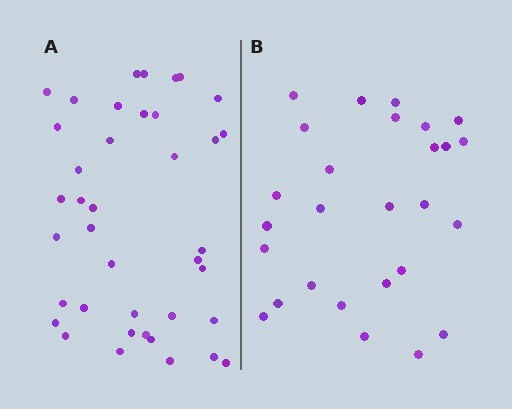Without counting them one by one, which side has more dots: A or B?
Region A (the left region) has more dots.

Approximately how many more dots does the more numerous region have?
Region A has roughly 12 or so more dots than region B.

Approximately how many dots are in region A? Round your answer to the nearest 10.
About 40 dots. (The exact count is 39, which rounds to 40.)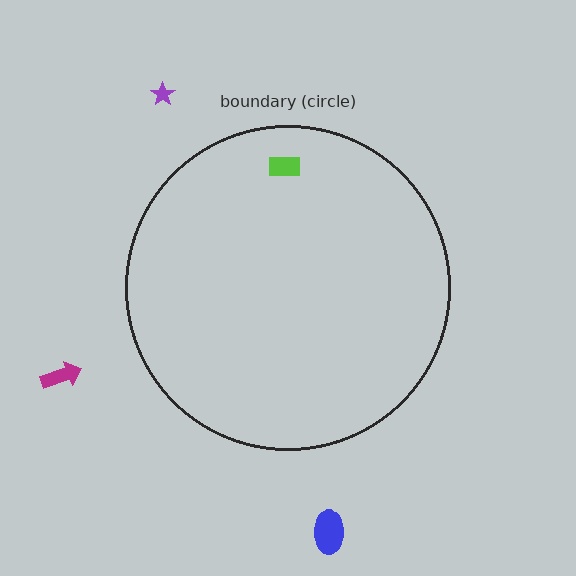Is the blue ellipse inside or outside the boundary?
Outside.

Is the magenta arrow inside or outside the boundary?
Outside.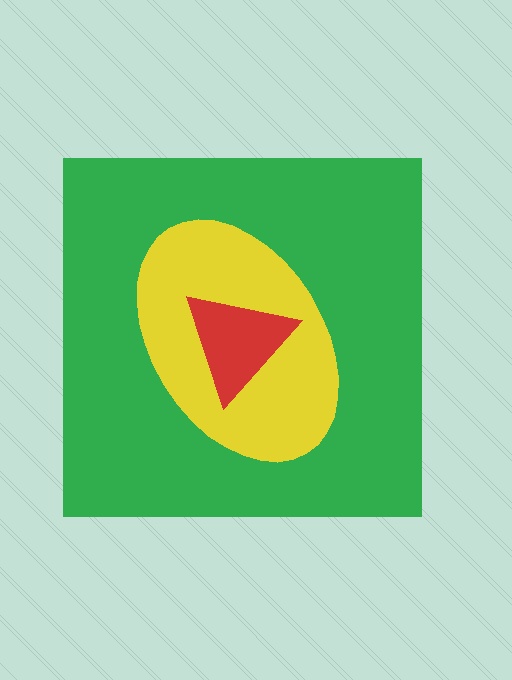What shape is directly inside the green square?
The yellow ellipse.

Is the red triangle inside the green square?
Yes.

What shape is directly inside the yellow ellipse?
The red triangle.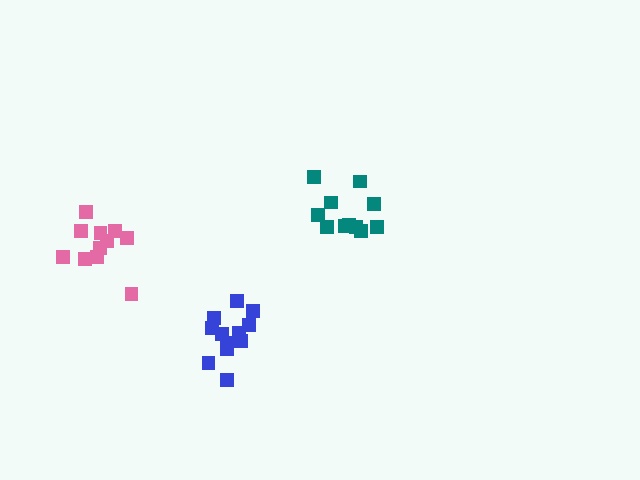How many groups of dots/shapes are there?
There are 3 groups.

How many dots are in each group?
Group 1: 11 dots, Group 2: 11 dots, Group 3: 12 dots (34 total).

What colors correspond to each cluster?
The clusters are colored: pink, teal, blue.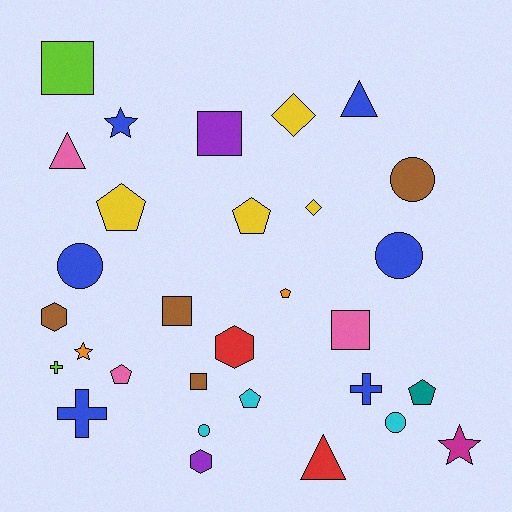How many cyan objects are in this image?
There are 3 cyan objects.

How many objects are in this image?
There are 30 objects.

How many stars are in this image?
There are 3 stars.